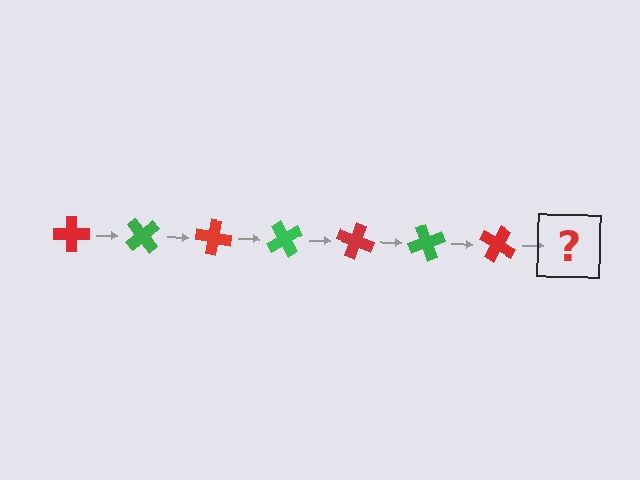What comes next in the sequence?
The next element should be a green cross, rotated 350 degrees from the start.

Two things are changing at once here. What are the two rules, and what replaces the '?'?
The two rules are that it rotates 50 degrees each step and the color cycles through red and green. The '?' should be a green cross, rotated 350 degrees from the start.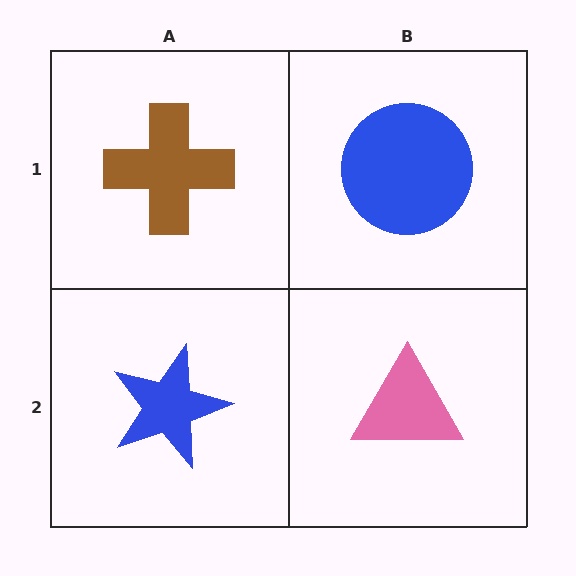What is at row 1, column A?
A brown cross.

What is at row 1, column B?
A blue circle.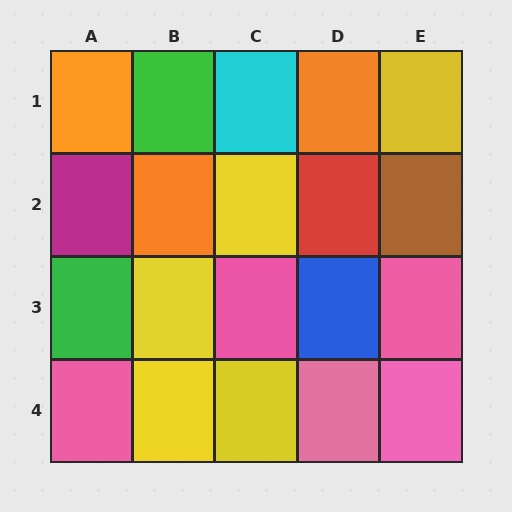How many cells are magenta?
1 cell is magenta.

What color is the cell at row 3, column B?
Yellow.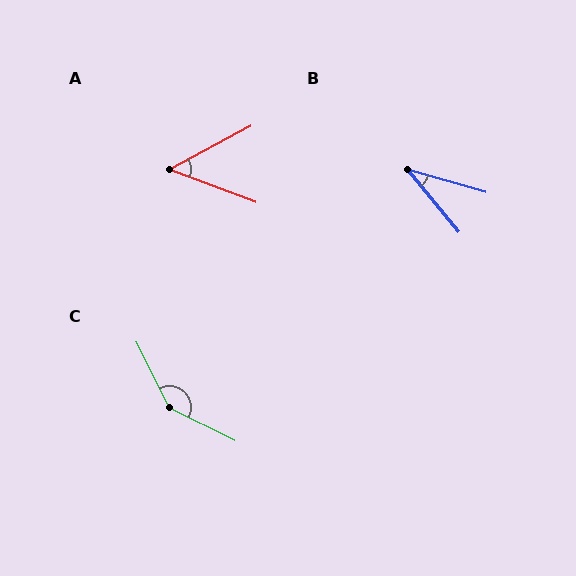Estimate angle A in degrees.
Approximately 49 degrees.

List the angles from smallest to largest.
B (35°), A (49°), C (143°).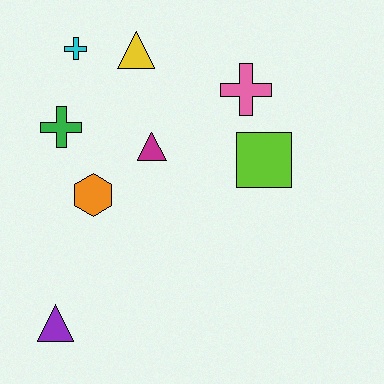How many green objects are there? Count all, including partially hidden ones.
There is 1 green object.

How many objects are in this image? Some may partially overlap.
There are 8 objects.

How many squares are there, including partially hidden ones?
There is 1 square.